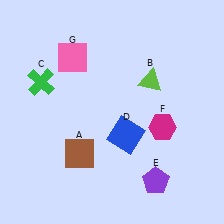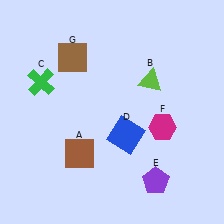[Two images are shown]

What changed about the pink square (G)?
In Image 1, G is pink. In Image 2, it changed to brown.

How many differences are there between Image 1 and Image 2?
There is 1 difference between the two images.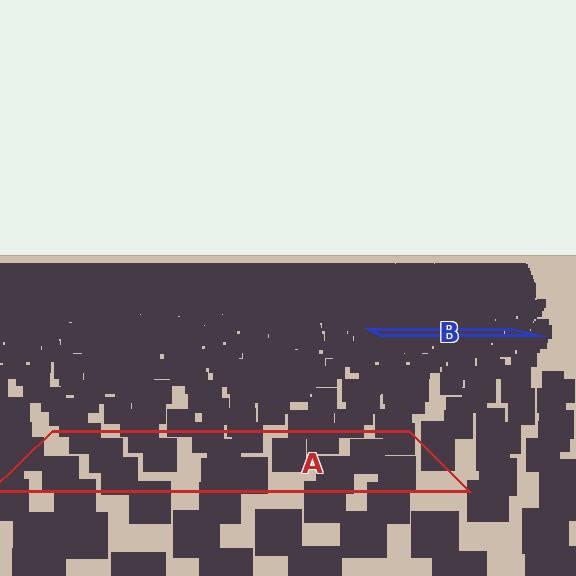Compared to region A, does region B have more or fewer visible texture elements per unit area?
Region B has more texture elements per unit area — they are packed more densely because it is farther away.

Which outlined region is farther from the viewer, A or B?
Region B is farther from the viewer — the texture elements inside it appear smaller and more densely packed.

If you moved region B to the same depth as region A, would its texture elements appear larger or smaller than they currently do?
They would appear larger. At a closer depth, the same texture elements are projected at a bigger on-screen size.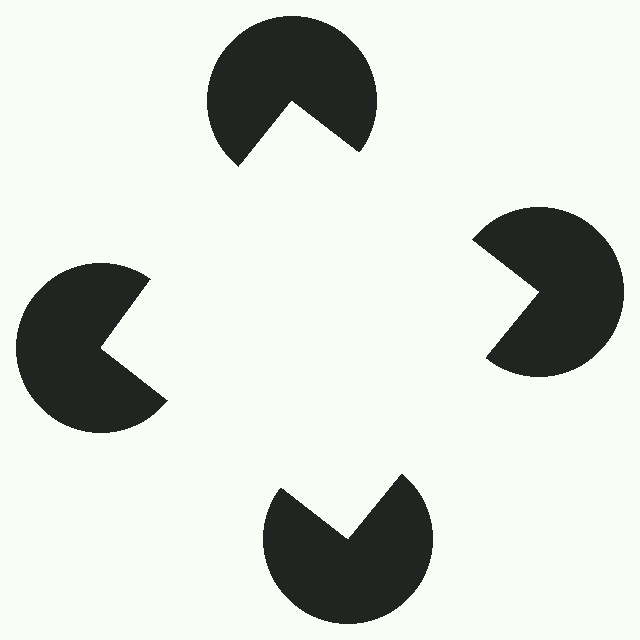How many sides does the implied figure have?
4 sides.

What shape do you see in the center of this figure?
An illusory square — its edges are inferred from the aligned wedge cuts in the pac-man discs, not physically drawn.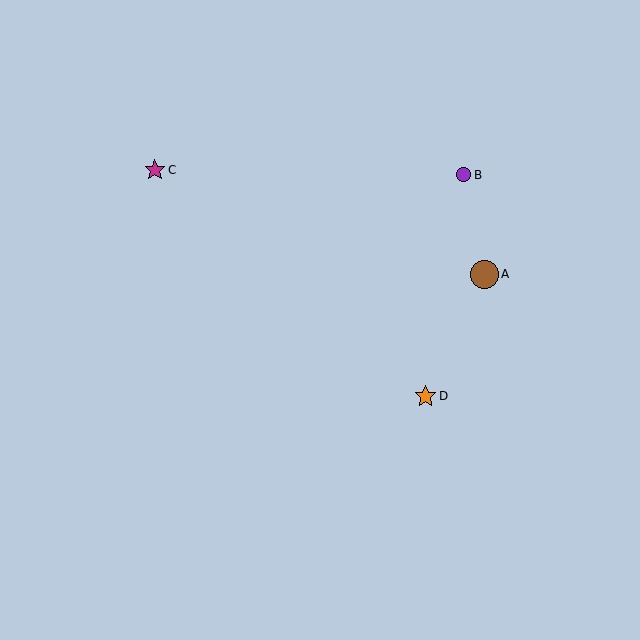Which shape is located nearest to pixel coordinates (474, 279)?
The brown circle (labeled A) at (484, 274) is nearest to that location.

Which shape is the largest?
The brown circle (labeled A) is the largest.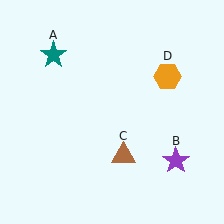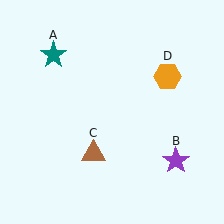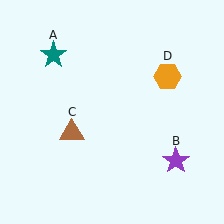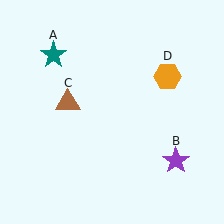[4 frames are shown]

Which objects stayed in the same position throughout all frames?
Teal star (object A) and purple star (object B) and orange hexagon (object D) remained stationary.